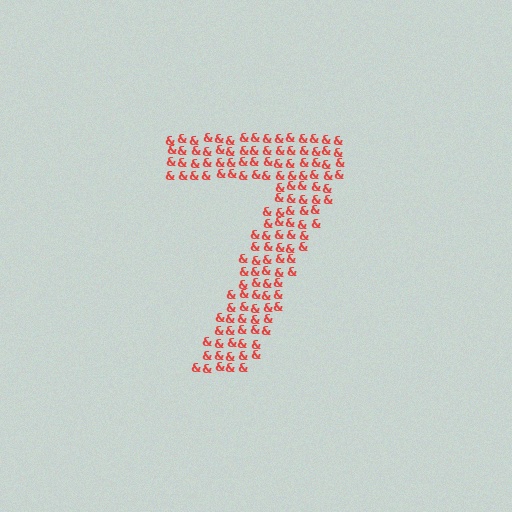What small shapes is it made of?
It is made of small ampersands.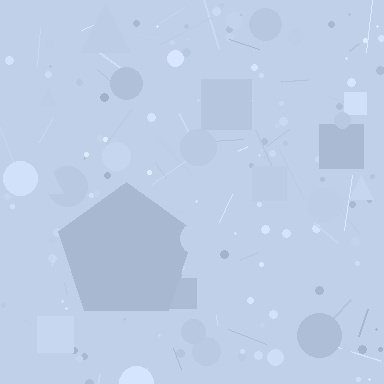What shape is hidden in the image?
A pentagon is hidden in the image.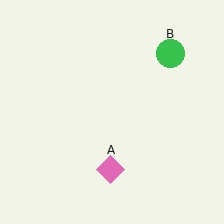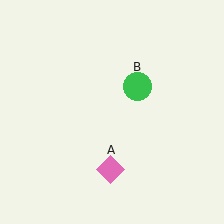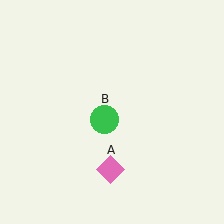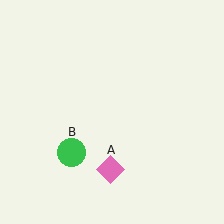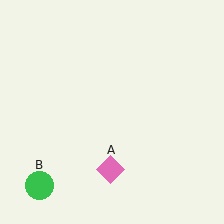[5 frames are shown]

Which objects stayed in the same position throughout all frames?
Pink diamond (object A) remained stationary.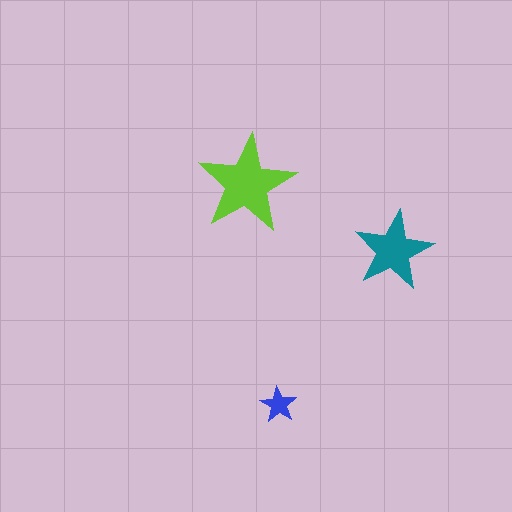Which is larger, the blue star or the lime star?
The lime one.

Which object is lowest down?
The blue star is bottommost.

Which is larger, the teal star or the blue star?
The teal one.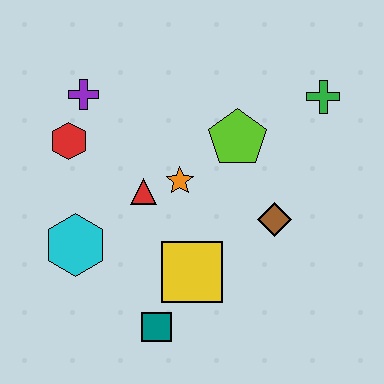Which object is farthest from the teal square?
The green cross is farthest from the teal square.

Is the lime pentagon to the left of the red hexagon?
No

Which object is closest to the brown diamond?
The lime pentagon is closest to the brown diamond.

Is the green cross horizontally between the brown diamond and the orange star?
No